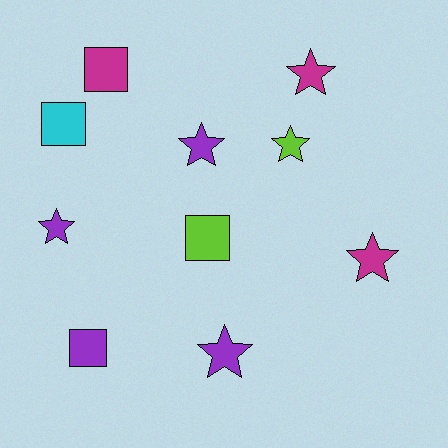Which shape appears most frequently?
Star, with 6 objects.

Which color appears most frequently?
Purple, with 4 objects.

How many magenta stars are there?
There are 2 magenta stars.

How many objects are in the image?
There are 10 objects.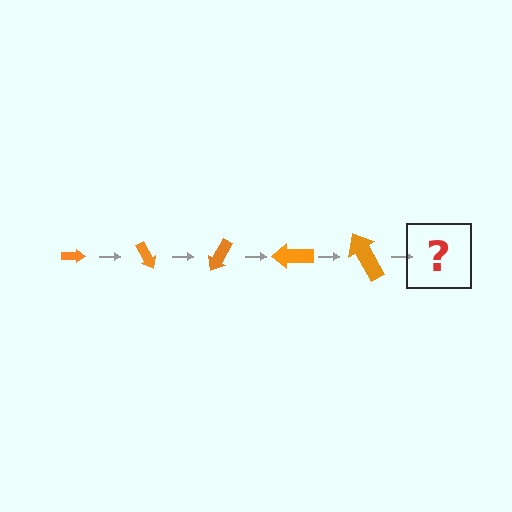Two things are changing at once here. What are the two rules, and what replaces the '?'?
The two rules are that the arrow grows larger each step and it rotates 60 degrees each step. The '?' should be an arrow, larger than the previous one and rotated 300 degrees from the start.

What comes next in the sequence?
The next element should be an arrow, larger than the previous one and rotated 300 degrees from the start.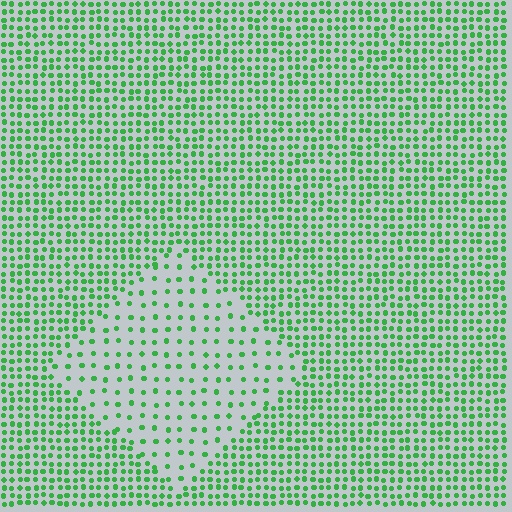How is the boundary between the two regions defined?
The boundary is defined by a change in element density (approximately 2.5x ratio). All elements are the same color, size, and shape.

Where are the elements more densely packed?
The elements are more densely packed outside the diamond boundary.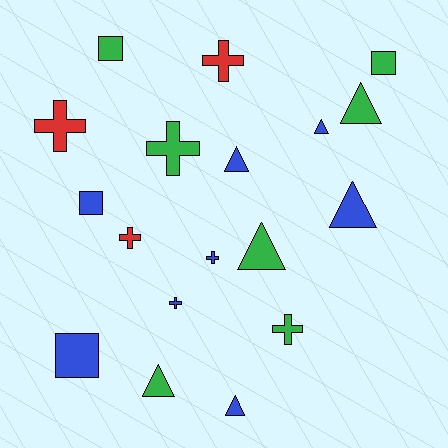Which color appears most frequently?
Blue, with 8 objects.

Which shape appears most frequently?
Triangle, with 7 objects.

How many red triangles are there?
There are no red triangles.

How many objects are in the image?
There are 18 objects.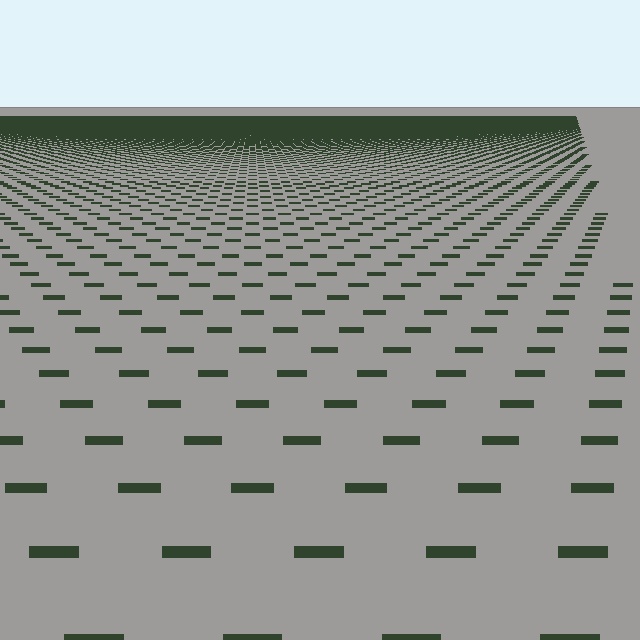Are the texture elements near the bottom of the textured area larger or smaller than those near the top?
Larger. Near the bottom, elements are closer to the viewer and appear at a bigger on-screen size.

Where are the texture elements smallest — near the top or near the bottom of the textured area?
Near the top.